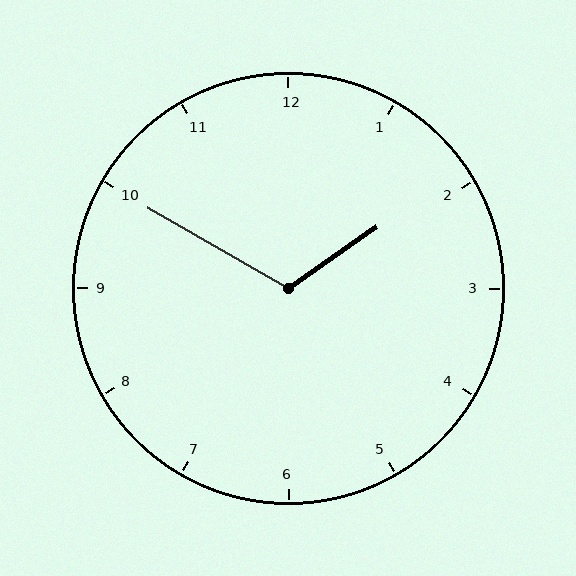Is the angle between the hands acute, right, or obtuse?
It is obtuse.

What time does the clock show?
1:50.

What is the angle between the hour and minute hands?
Approximately 115 degrees.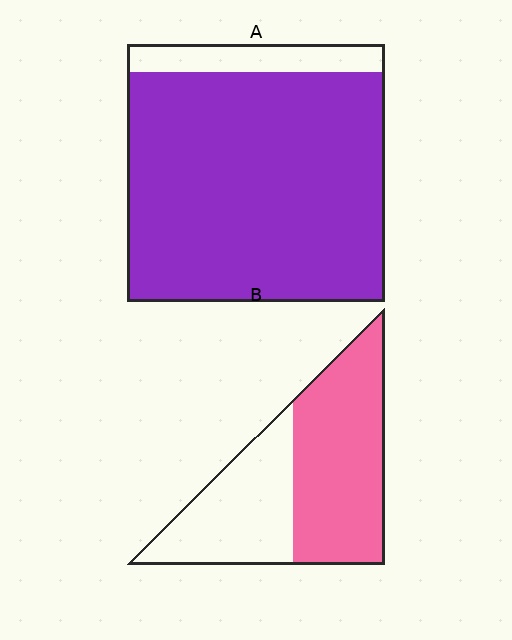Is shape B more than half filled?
Yes.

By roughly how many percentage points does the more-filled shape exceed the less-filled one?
By roughly 30 percentage points (A over B).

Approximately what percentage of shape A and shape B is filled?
A is approximately 90% and B is approximately 60%.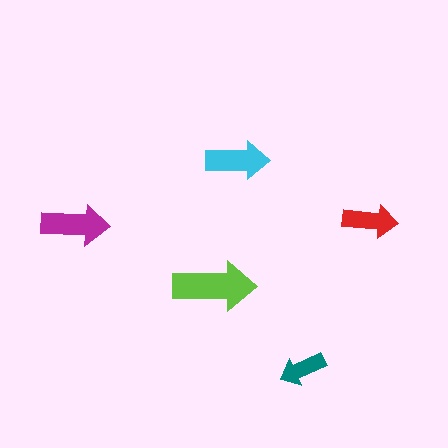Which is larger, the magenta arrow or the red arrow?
The magenta one.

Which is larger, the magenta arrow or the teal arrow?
The magenta one.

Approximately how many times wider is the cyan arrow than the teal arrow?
About 1.5 times wider.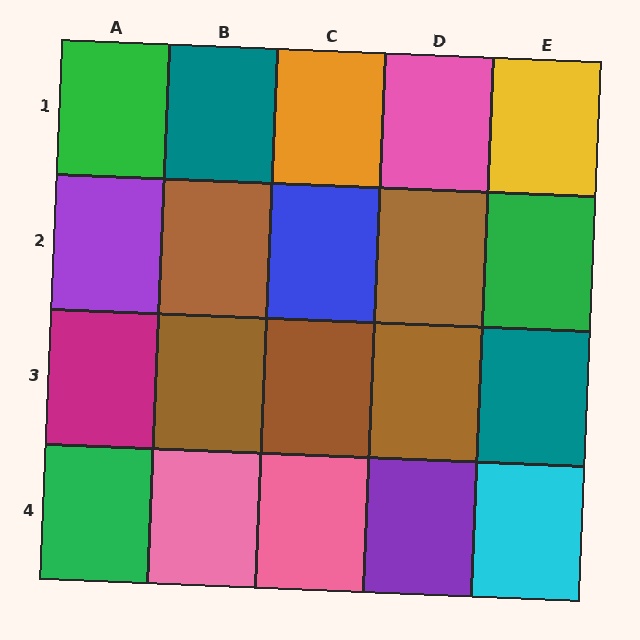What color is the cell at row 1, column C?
Orange.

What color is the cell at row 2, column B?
Brown.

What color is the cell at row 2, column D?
Brown.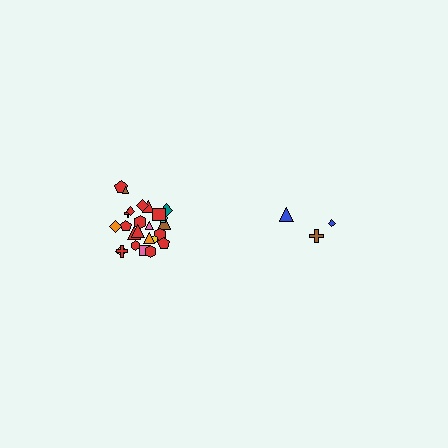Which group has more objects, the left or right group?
The left group.